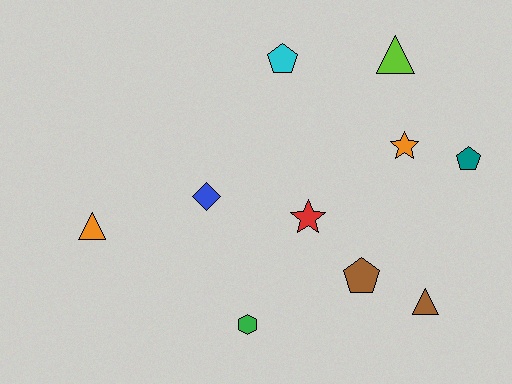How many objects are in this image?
There are 10 objects.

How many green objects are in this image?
There is 1 green object.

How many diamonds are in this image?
There is 1 diamond.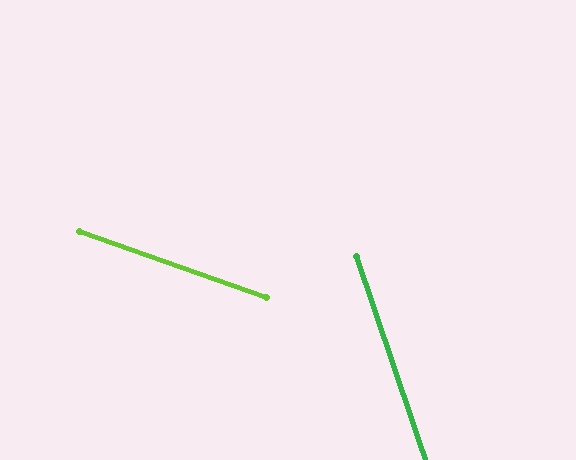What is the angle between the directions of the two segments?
Approximately 52 degrees.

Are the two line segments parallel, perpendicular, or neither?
Neither parallel nor perpendicular — they differ by about 52°.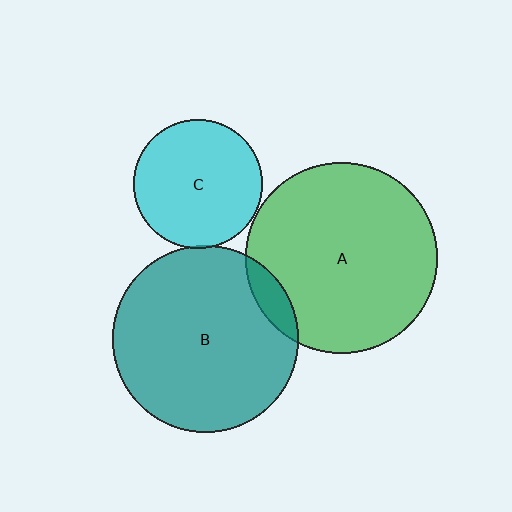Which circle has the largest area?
Circle A (green).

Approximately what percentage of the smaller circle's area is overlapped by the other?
Approximately 10%.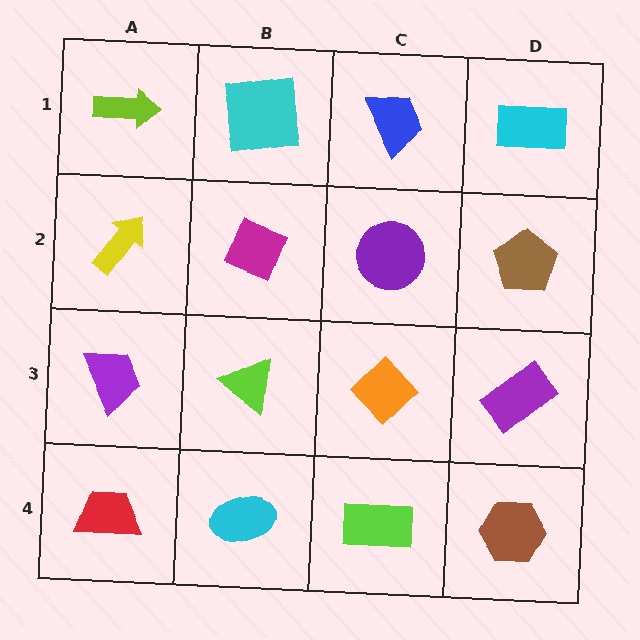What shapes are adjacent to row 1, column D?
A brown pentagon (row 2, column D), a blue trapezoid (row 1, column C).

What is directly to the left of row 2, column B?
A yellow arrow.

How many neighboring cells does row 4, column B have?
3.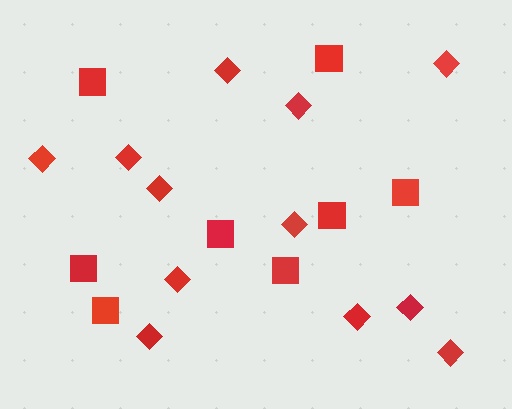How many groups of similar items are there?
There are 2 groups: one group of diamonds (12) and one group of squares (8).